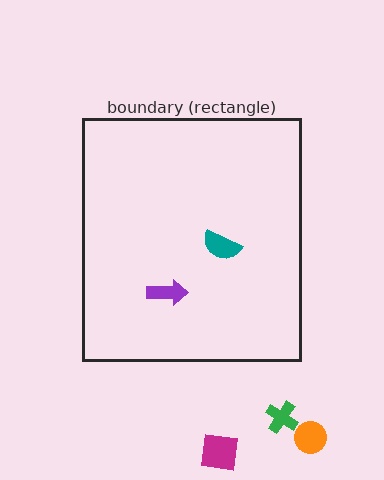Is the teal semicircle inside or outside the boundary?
Inside.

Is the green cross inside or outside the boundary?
Outside.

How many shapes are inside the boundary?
2 inside, 3 outside.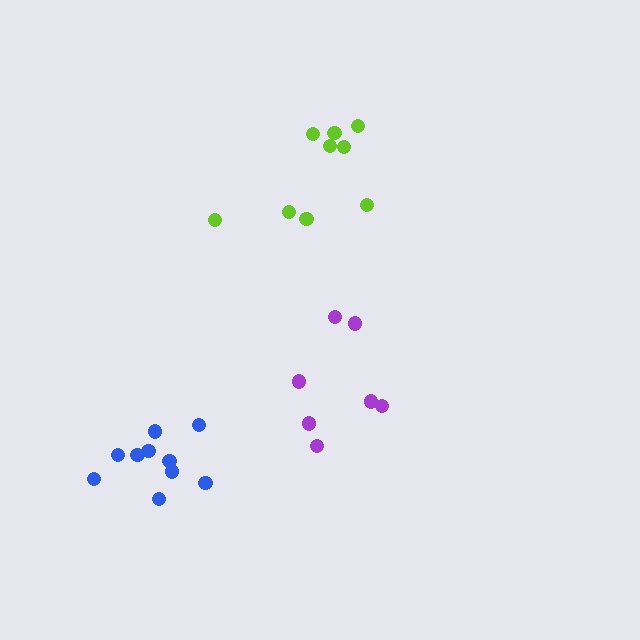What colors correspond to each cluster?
The clusters are colored: blue, purple, lime.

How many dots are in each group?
Group 1: 10 dots, Group 2: 7 dots, Group 3: 9 dots (26 total).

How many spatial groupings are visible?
There are 3 spatial groupings.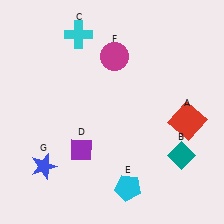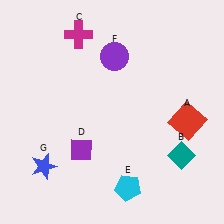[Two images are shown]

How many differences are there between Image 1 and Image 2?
There are 2 differences between the two images.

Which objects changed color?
C changed from cyan to magenta. F changed from magenta to purple.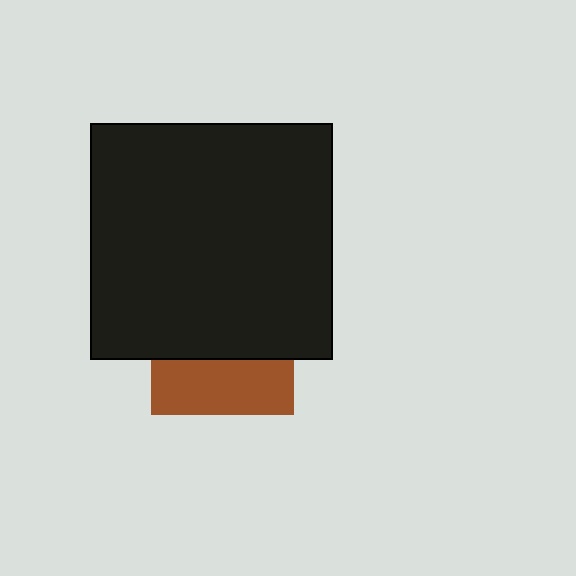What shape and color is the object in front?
The object in front is a black rectangle.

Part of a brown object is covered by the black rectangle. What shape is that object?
It is a square.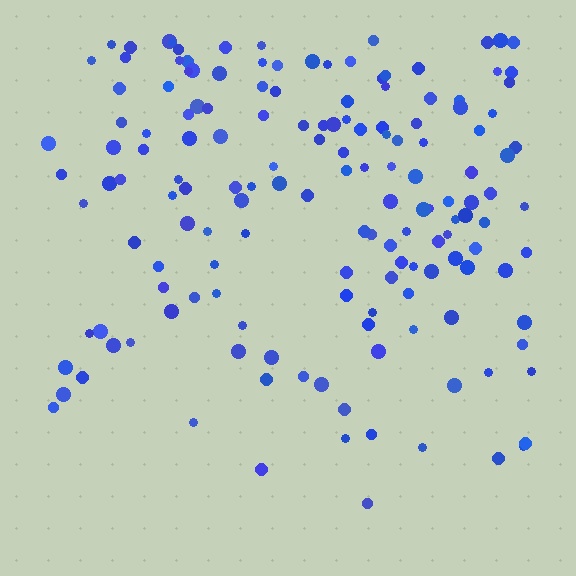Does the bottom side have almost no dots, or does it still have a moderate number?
Still a moderate number, just noticeably fewer than the top.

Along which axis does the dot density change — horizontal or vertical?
Vertical.